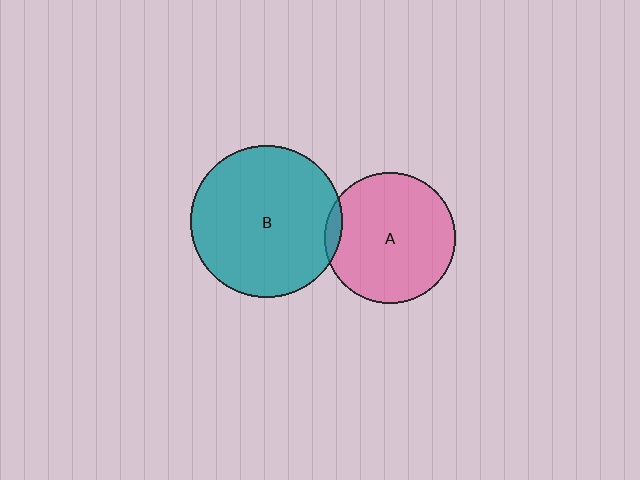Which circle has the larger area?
Circle B (teal).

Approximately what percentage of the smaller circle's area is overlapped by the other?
Approximately 5%.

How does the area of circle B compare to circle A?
Approximately 1.3 times.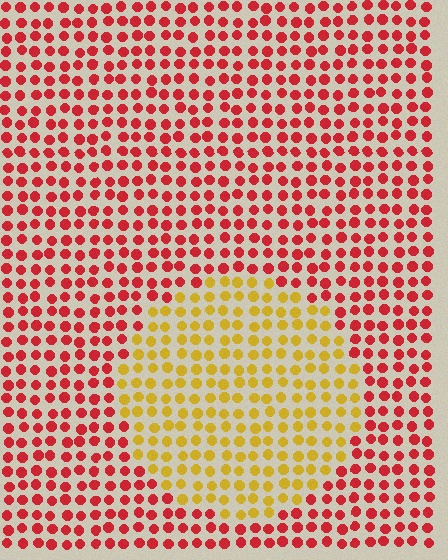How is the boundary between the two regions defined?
The boundary is defined purely by a slight shift in hue (about 54 degrees). Spacing, size, and orientation are identical on both sides.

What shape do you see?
I see a circle.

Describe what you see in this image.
The image is filled with small red elements in a uniform arrangement. A circle-shaped region is visible where the elements are tinted to a slightly different hue, forming a subtle color boundary.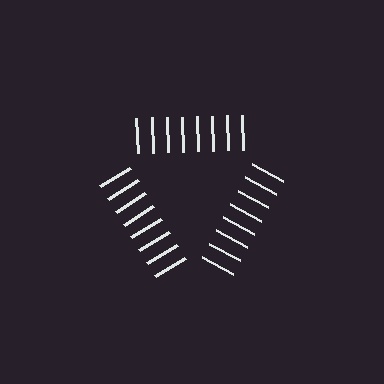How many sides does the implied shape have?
3 sides — the line-ends trace a triangle.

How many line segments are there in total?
24 — 8 along each of the 3 edges.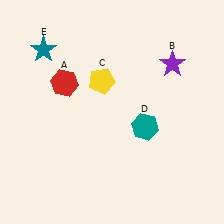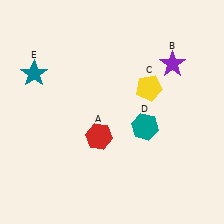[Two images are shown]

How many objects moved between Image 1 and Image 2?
3 objects moved between the two images.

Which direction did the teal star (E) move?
The teal star (E) moved down.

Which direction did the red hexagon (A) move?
The red hexagon (A) moved down.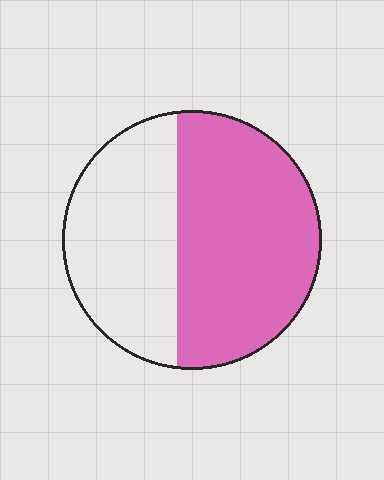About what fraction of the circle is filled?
About three fifths (3/5).